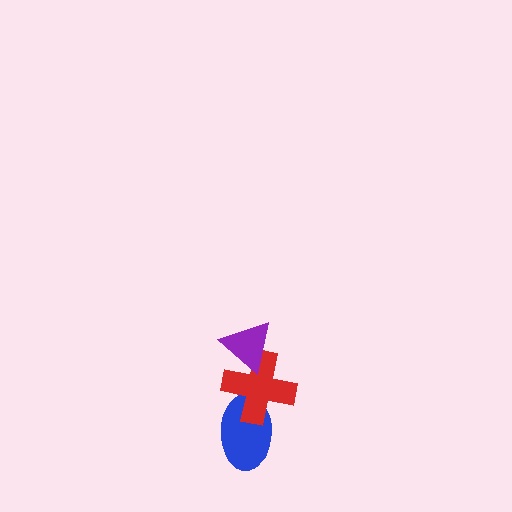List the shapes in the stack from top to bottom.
From top to bottom: the purple triangle, the red cross, the blue ellipse.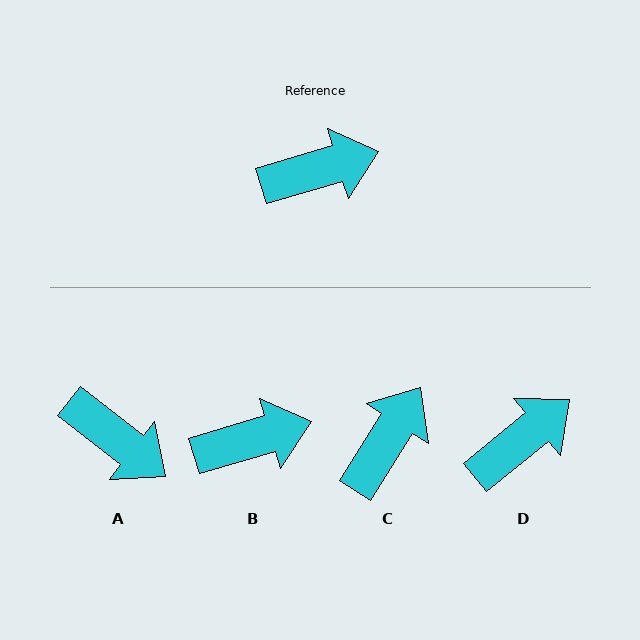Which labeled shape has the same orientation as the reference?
B.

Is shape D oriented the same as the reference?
No, it is off by about 23 degrees.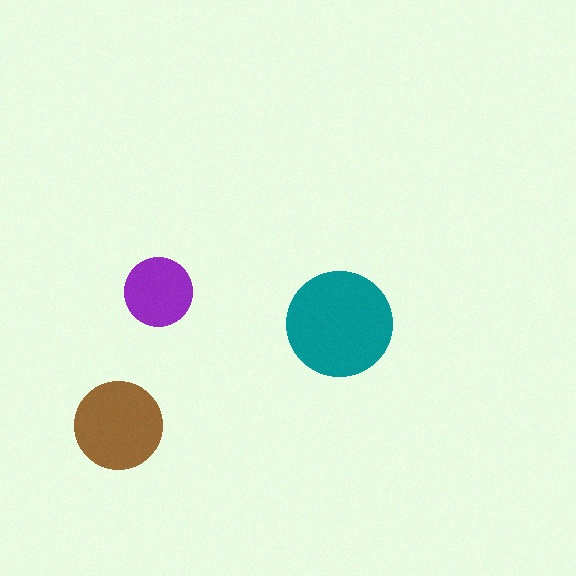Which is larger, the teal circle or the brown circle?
The teal one.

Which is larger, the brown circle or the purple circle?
The brown one.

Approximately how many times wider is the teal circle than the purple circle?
About 1.5 times wider.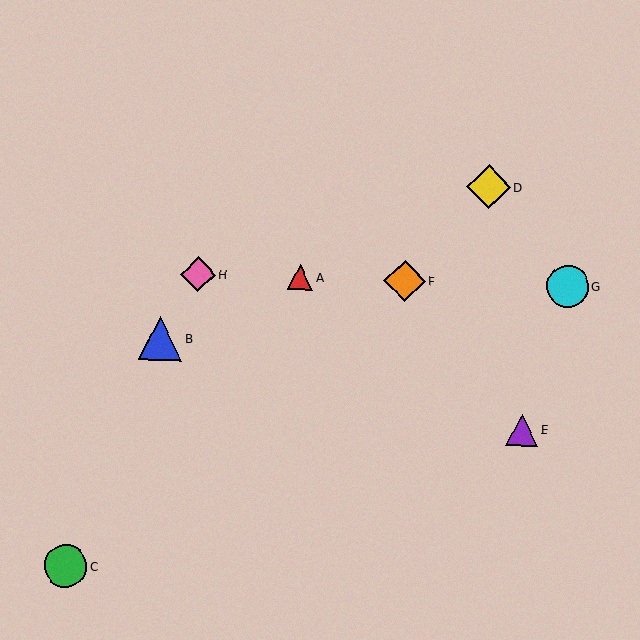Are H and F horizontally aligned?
Yes, both are at y≈274.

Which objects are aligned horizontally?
Objects A, F, G, H are aligned horizontally.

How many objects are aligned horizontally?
4 objects (A, F, G, H) are aligned horizontally.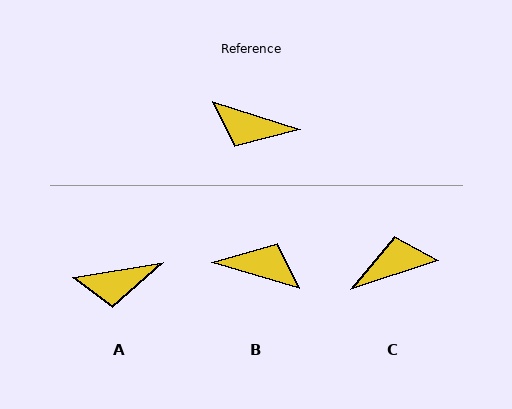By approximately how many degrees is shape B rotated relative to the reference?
Approximately 179 degrees clockwise.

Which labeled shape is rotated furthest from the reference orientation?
B, about 179 degrees away.